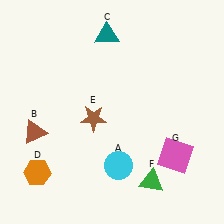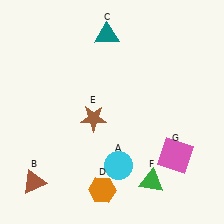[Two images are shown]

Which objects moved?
The objects that moved are: the brown triangle (B), the orange hexagon (D).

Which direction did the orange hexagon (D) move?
The orange hexagon (D) moved right.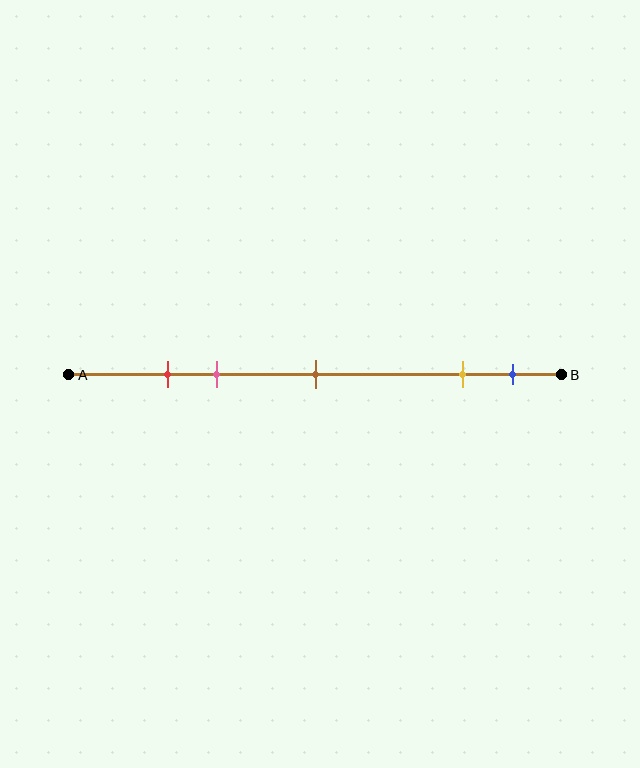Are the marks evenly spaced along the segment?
No, the marks are not evenly spaced.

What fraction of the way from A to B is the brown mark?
The brown mark is approximately 50% (0.5) of the way from A to B.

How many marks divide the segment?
There are 5 marks dividing the segment.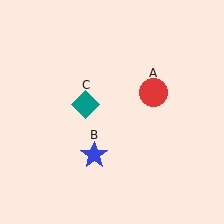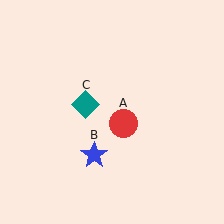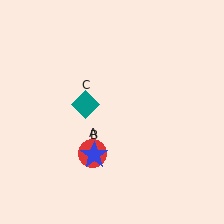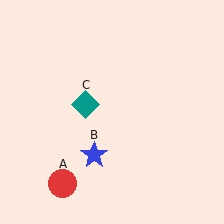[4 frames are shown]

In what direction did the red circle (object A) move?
The red circle (object A) moved down and to the left.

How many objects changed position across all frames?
1 object changed position: red circle (object A).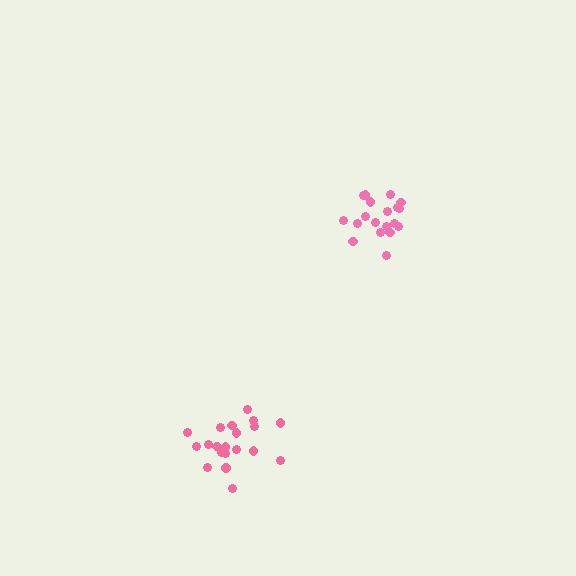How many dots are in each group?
Group 1: 19 dots, Group 2: 20 dots (39 total).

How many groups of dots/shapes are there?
There are 2 groups.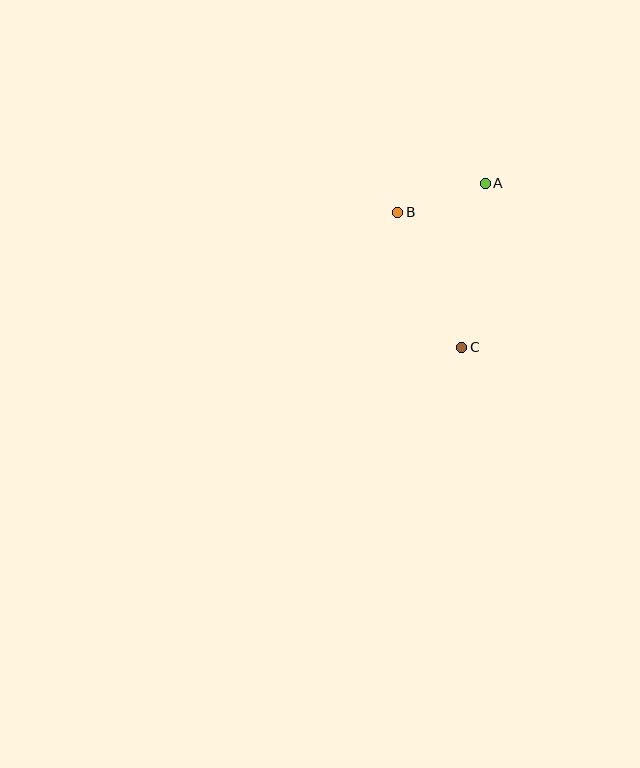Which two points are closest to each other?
Points A and B are closest to each other.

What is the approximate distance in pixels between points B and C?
The distance between B and C is approximately 149 pixels.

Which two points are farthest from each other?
Points A and C are farthest from each other.